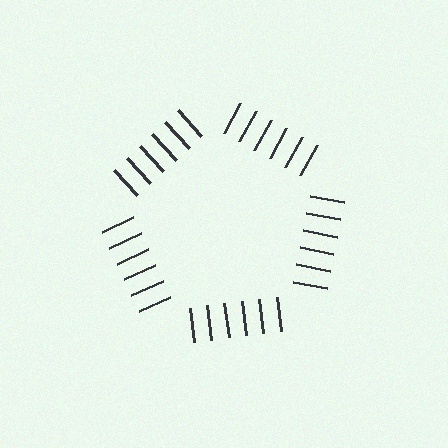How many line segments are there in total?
30 — 6 along each of the 5 edges.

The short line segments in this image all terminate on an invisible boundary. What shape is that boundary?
An illusory pentagon — the line segments terminate on its edges but no continuous stroke is drawn.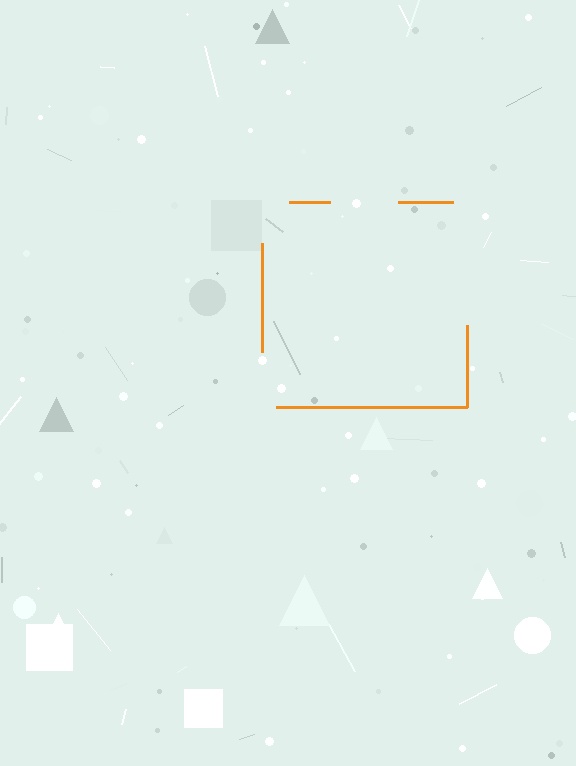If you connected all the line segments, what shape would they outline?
They would outline a square.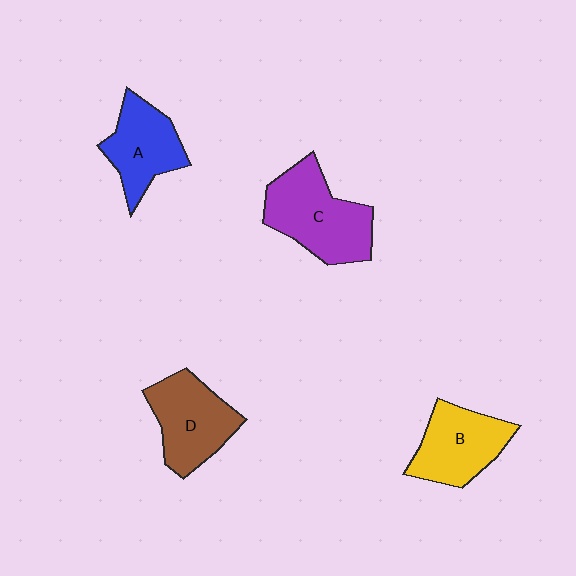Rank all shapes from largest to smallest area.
From largest to smallest: C (purple), D (brown), B (yellow), A (blue).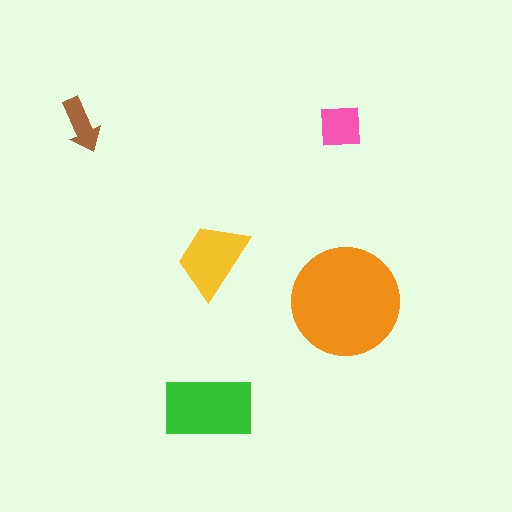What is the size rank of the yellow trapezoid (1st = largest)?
3rd.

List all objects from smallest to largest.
The brown arrow, the pink square, the yellow trapezoid, the green rectangle, the orange circle.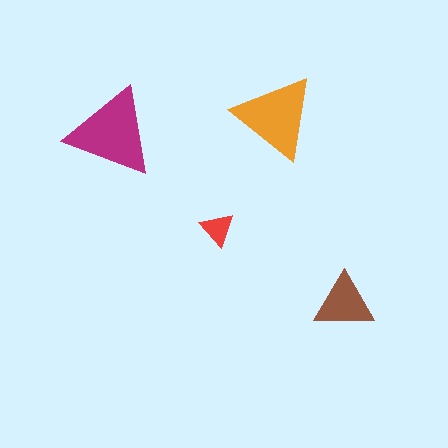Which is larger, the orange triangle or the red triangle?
The orange one.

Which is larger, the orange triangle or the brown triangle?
The orange one.